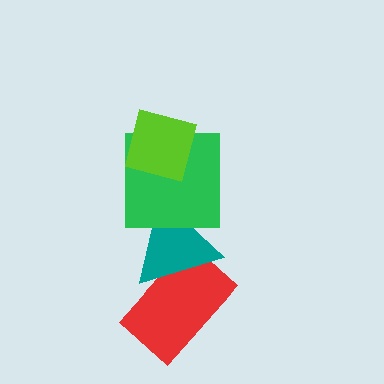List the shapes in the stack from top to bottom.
From top to bottom: the lime square, the green square, the teal triangle, the red rectangle.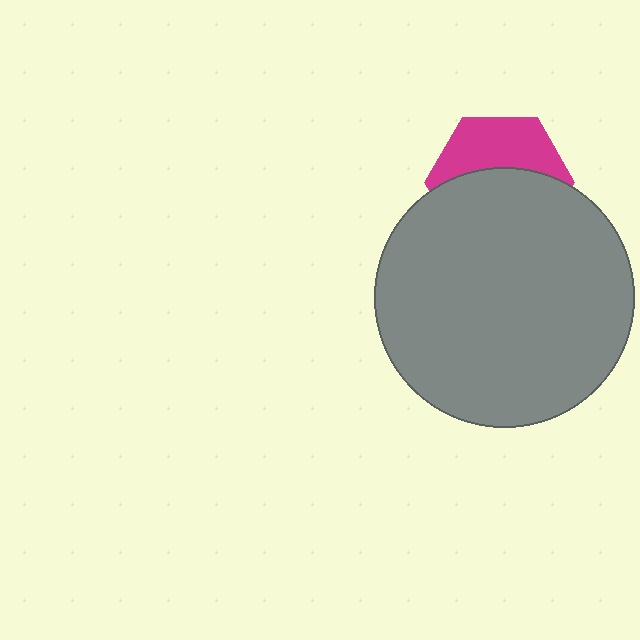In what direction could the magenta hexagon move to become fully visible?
The magenta hexagon could move up. That would shift it out from behind the gray circle entirely.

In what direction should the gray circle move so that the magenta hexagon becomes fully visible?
The gray circle should move down. That is the shortest direction to clear the overlap and leave the magenta hexagon fully visible.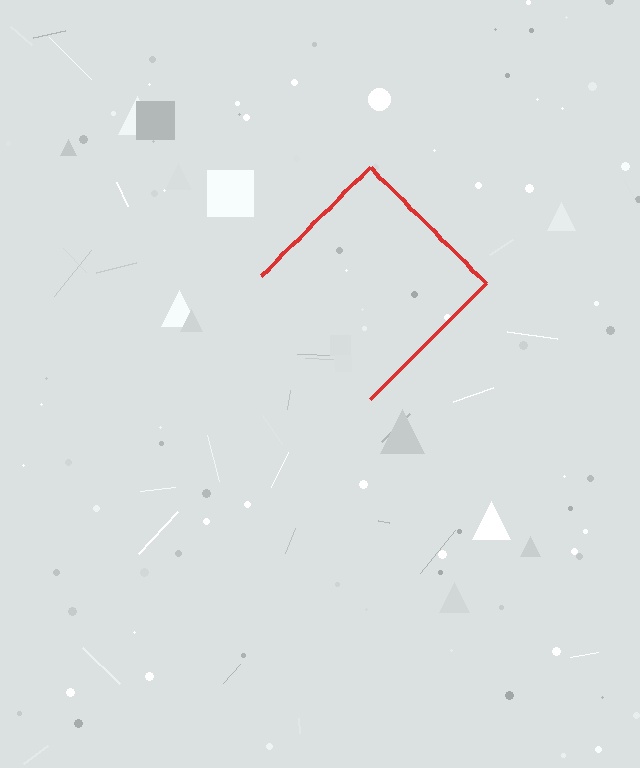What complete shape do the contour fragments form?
The contour fragments form a diamond.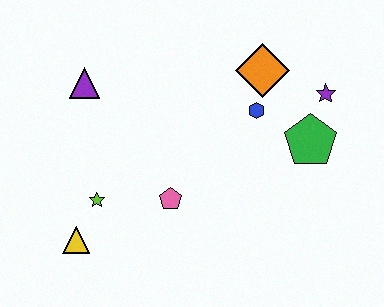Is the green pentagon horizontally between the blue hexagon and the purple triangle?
No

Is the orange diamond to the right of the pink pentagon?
Yes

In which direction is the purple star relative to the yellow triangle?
The purple star is to the right of the yellow triangle.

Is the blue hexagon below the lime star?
No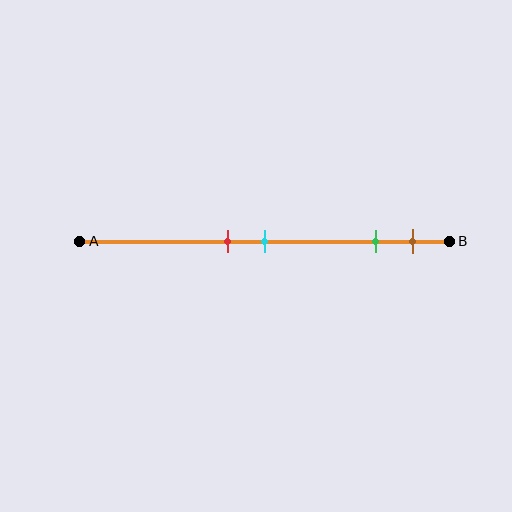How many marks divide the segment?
There are 4 marks dividing the segment.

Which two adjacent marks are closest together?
The red and cyan marks are the closest adjacent pair.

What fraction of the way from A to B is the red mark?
The red mark is approximately 40% (0.4) of the way from A to B.